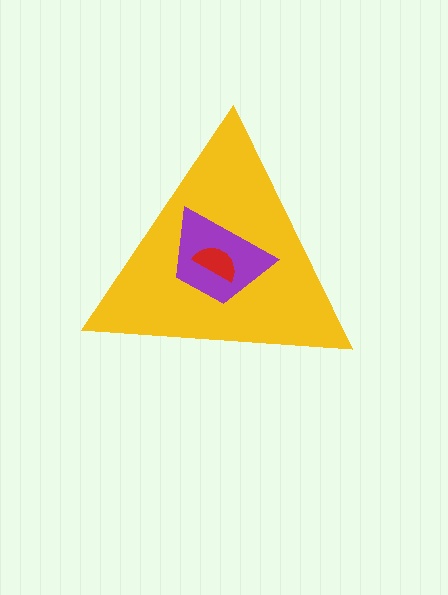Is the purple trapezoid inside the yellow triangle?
Yes.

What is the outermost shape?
The yellow triangle.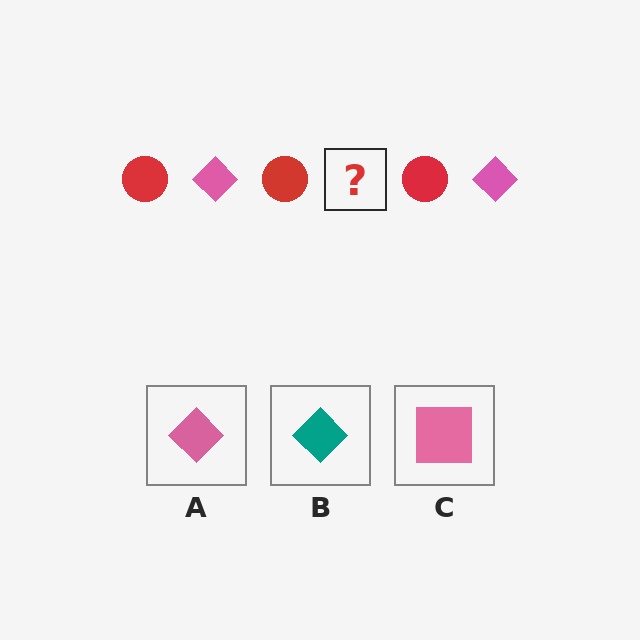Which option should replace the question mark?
Option A.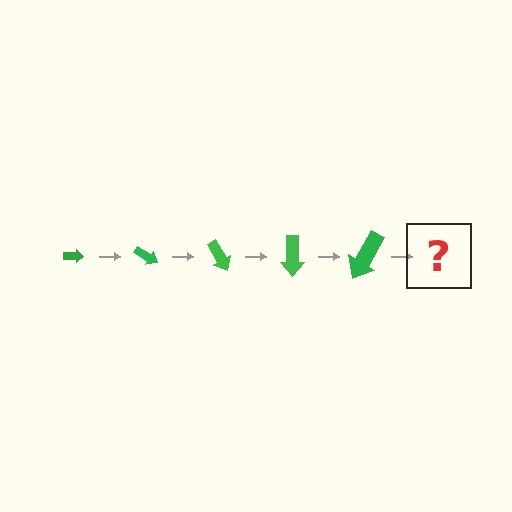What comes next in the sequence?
The next element should be an arrow, larger than the previous one and rotated 150 degrees from the start.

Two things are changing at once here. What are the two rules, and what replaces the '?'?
The two rules are that the arrow grows larger each step and it rotates 30 degrees each step. The '?' should be an arrow, larger than the previous one and rotated 150 degrees from the start.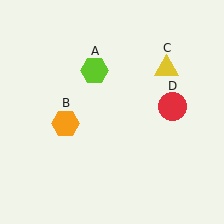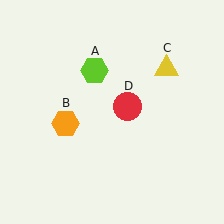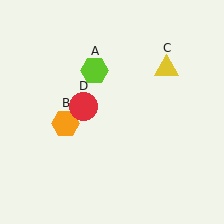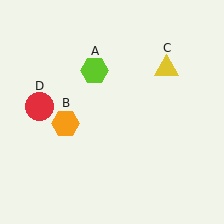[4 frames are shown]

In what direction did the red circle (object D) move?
The red circle (object D) moved left.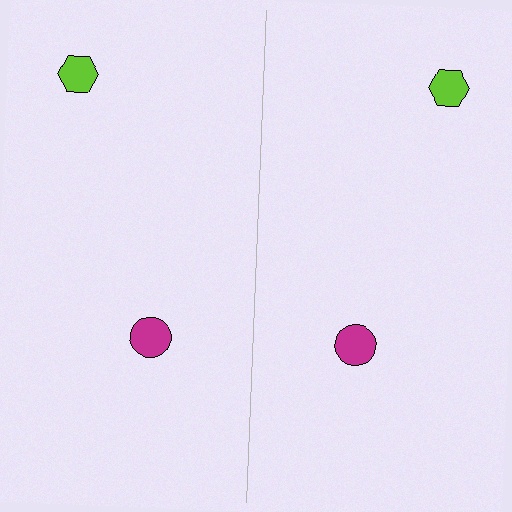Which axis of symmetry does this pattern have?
The pattern has a vertical axis of symmetry running through the center of the image.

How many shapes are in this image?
There are 4 shapes in this image.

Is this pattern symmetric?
Yes, this pattern has bilateral (reflection) symmetry.